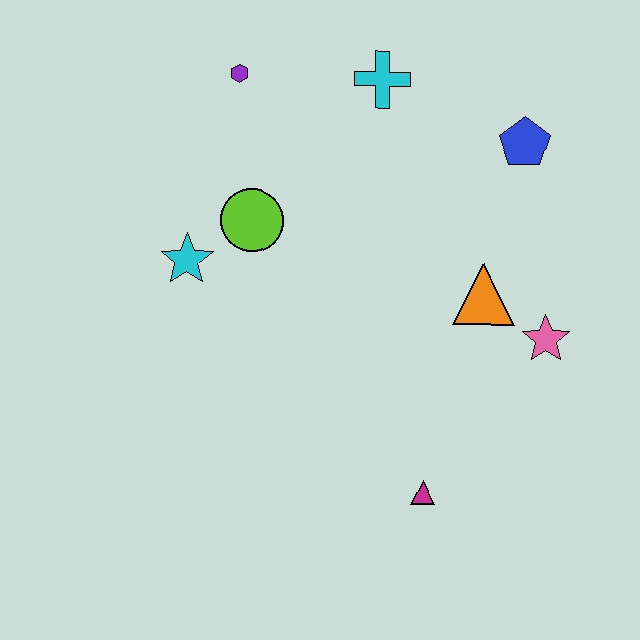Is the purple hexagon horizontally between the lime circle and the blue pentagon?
No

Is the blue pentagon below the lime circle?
No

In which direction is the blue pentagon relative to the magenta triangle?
The blue pentagon is above the magenta triangle.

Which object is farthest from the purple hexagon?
The magenta triangle is farthest from the purple hexagon.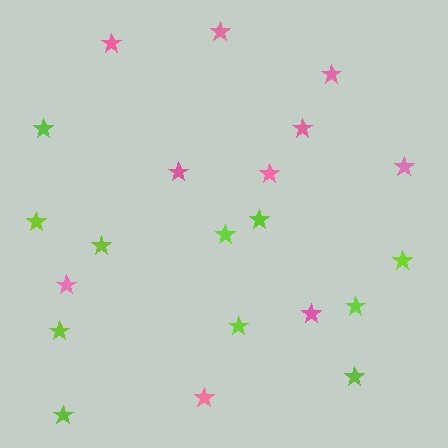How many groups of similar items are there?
There are 2 groups: one group of lime stars (11) and one group of pink stars (10).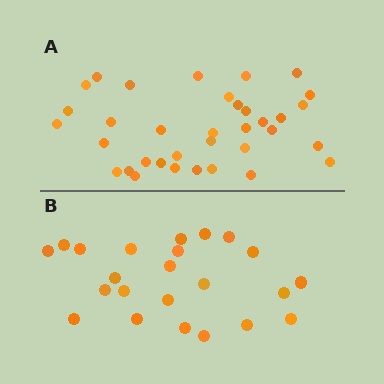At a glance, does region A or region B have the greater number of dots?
Region A (the top region) has more dots.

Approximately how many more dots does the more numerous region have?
Region A has roughly 12 or so more dots than region B.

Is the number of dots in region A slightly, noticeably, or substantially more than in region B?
Region A has substantially more. The ratio is roughly 1.5 to 1.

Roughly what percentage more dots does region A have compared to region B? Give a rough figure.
About 50% more.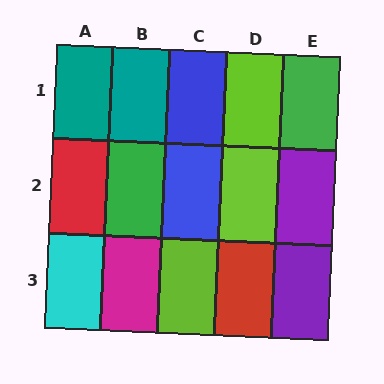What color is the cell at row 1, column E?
Green.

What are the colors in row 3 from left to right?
Cyan, magenta, lime, red, purple.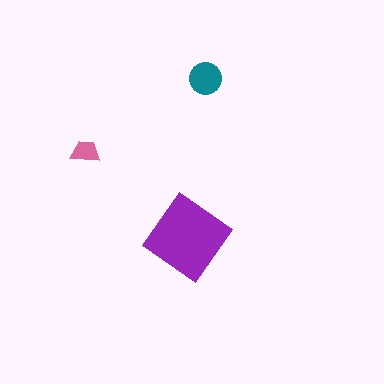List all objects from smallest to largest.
The pink trapezoid, the teal circle, the purple diamond.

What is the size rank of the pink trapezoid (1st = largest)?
3rd.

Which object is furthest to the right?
The teal circle is rightmost.